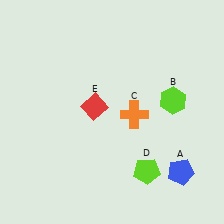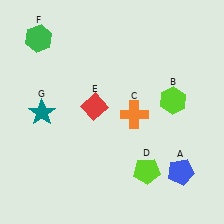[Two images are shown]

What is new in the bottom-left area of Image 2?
A teal star (G) was added in the bottom-left area of Image 2.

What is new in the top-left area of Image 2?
A green hexagon (F) was added in the top-left area of Image 2.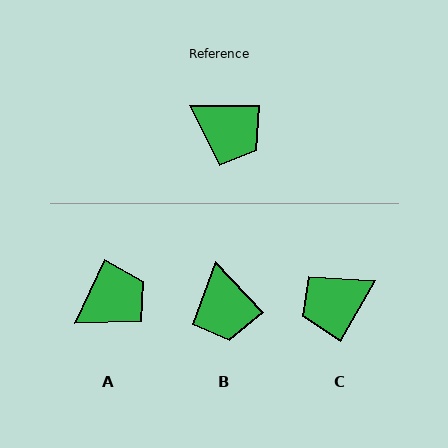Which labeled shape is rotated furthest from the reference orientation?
C, about 120 degrees away.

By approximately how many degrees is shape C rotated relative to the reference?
Approximately 120 degrees clockwise.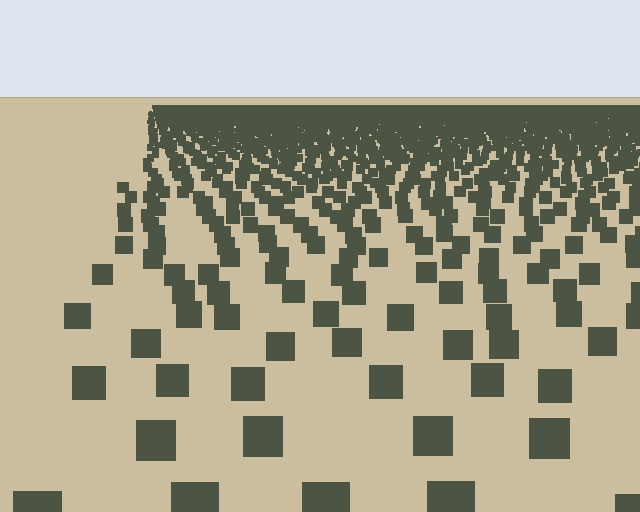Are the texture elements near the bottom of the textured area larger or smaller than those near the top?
Larger. Near the bottom, elements are closer to the viewer and appear at a bigger on-screen size.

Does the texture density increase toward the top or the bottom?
Density increases toward the top.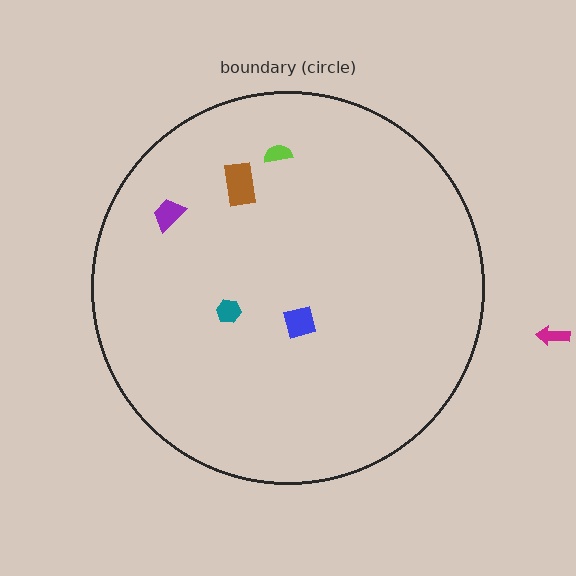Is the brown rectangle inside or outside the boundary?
Inside.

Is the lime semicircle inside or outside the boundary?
Inside.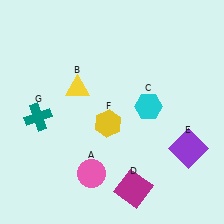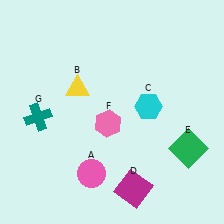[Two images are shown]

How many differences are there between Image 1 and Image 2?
There are 2 differences between the two images.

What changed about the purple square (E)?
In Image 1, E is purple. In Image 2, it changed to green.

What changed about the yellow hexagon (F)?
In Image 1, F is yellow. In Image 2, it changed to pink.